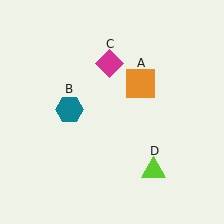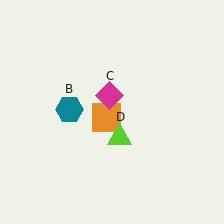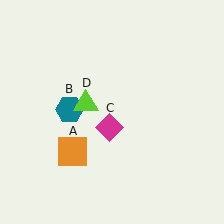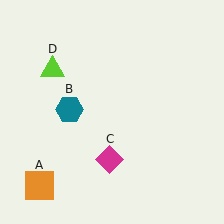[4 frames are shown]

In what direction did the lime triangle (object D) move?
The lime triangle (object D) moved up and to the left.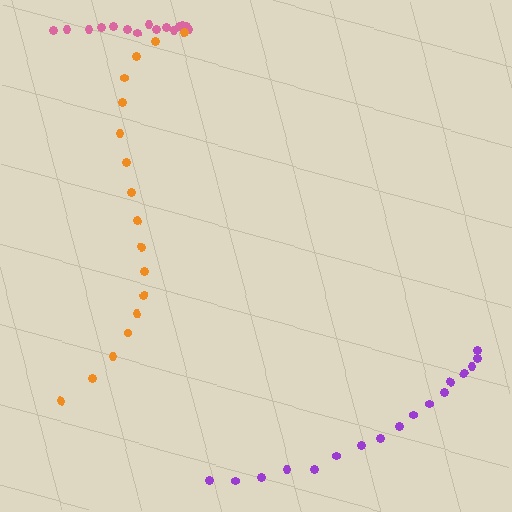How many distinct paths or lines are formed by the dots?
There are 3 distinct paths.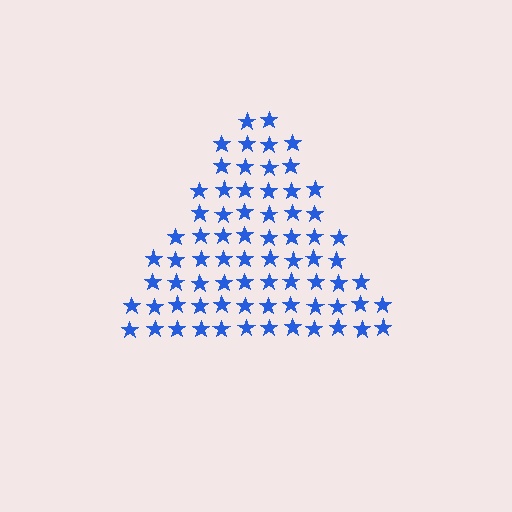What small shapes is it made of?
It is made of small stars.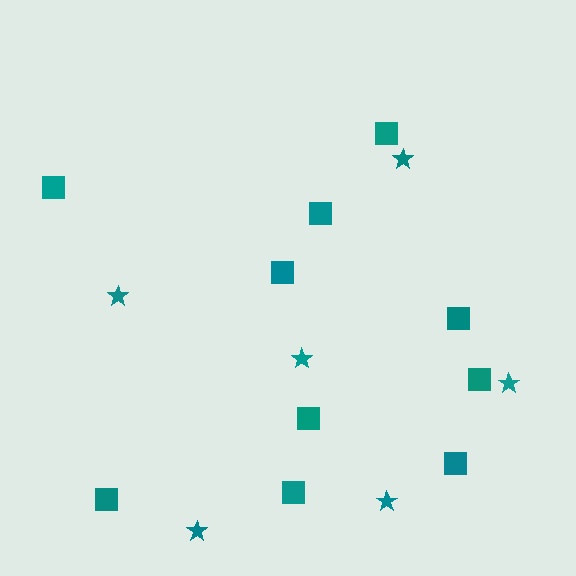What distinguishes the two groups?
There are 2 groups: one group of stars (6) and one group of squares (10).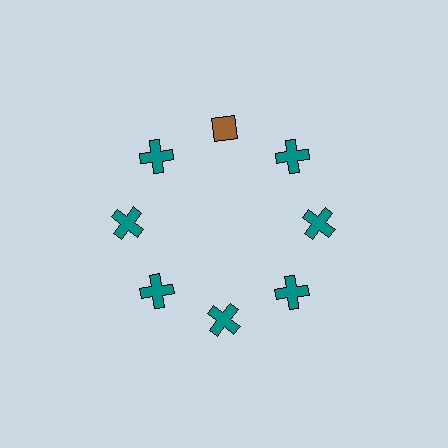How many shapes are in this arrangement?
There are 8 shapes arranged in a ring pattern.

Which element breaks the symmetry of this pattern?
The brown diamond at roughly the 12 o'clock position breaks the symmetry. All other shapes are teal crosses.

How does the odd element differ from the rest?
It differs in both color (brown instead of teal) and shape (diamond instead of cross).